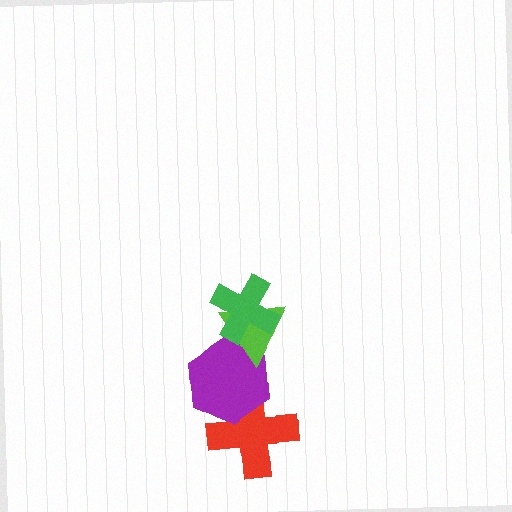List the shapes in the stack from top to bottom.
From top to bottom: the green cross, the lime triangle, the purple hexagon, the red cross.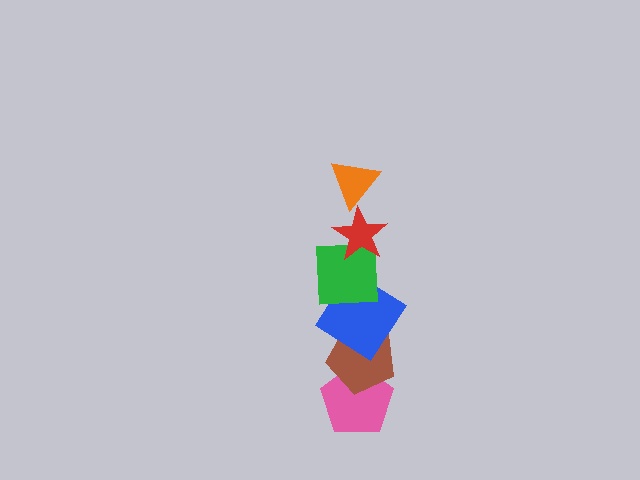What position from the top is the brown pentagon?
The brown pentagon is 5th from the top.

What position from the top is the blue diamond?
The blue diamond is 4th from the top.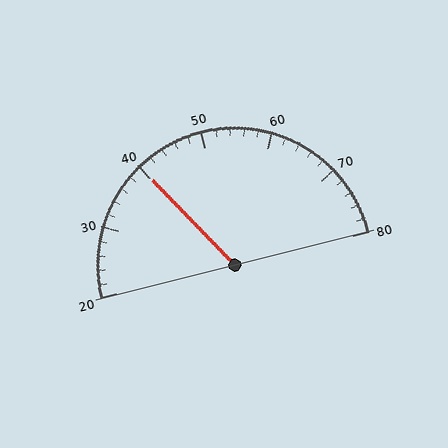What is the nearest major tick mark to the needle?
The nearest major tick mark is 40.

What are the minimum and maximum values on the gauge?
The gauge ranges from 20 to 80.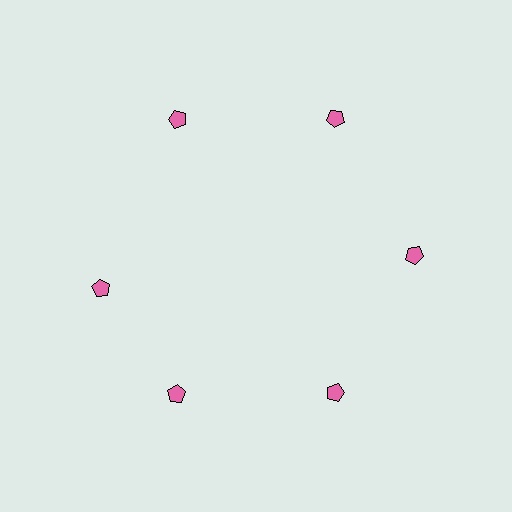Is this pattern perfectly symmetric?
No. The 6 pink pentagons are arranged in a ring, but one element near the 9 o'clock position is rotated out of alignment along the ring, breaking the 6-fold rotational symmetry.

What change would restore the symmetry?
The symmetry would be restored by rotating it back into even spacing with its neighbors so that all 6 pentagons sit at equal angles and equal distance from the center.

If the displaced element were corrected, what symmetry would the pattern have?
It would have 6-fold rotational symmetry — the pattern would map onto itself every 60 degrees.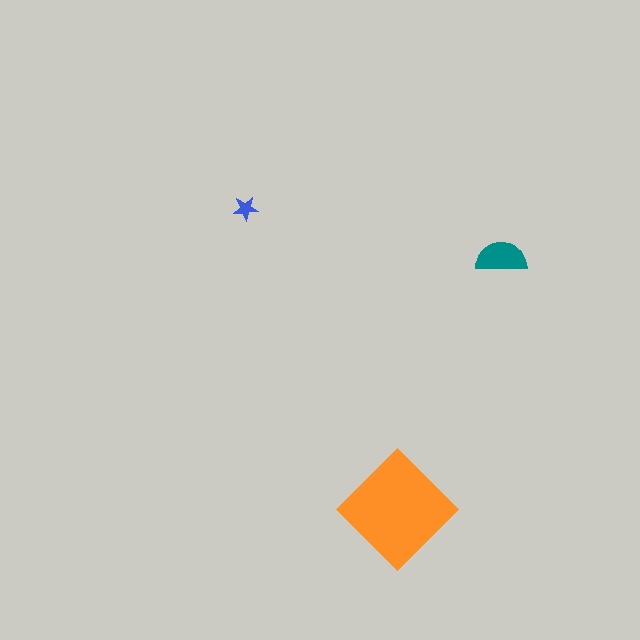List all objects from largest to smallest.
The orange diamond, the teal semicircle, the blue star.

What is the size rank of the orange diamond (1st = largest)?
1st.